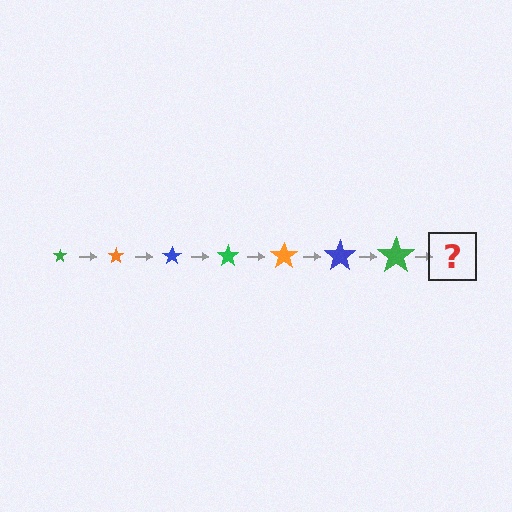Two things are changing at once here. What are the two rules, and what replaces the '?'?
The two rules are that the star grows larger each step and the color cycles through green, orange, and blue. The '?' should be an orange star, larger than the previous one.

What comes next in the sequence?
The next element should be an orange star, larger than the previous one.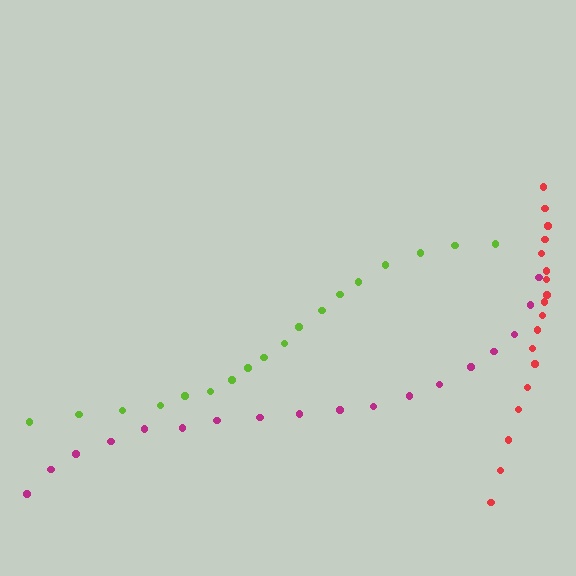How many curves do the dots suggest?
There are 3 distinct paths.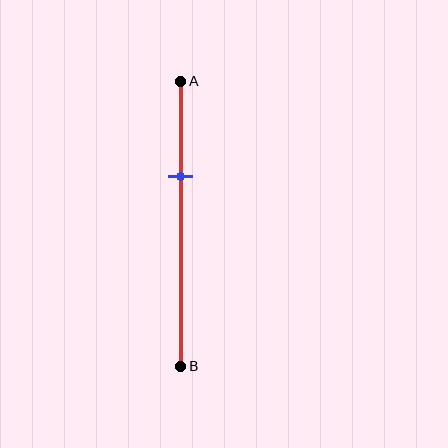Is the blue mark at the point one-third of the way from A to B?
Yes, the mark is approximately at the one-third point.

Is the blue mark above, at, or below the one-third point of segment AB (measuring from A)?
The blue mark is approximately at the one-third point of segment AB.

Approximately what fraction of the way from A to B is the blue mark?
The blue mark is approximately 35% of the way from A to B.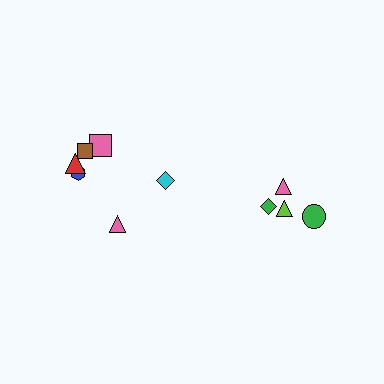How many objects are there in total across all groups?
There are 10 objects.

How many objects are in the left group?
There are 6 objects.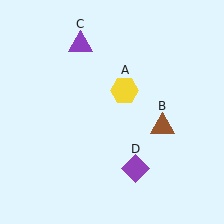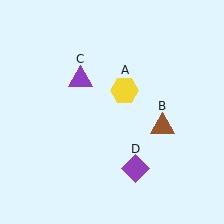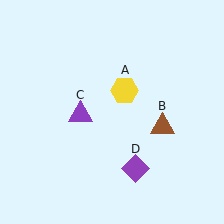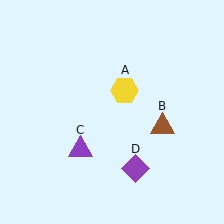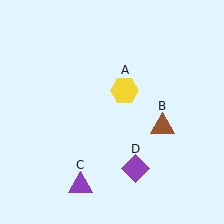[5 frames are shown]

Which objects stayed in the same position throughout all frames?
Yellow hexagon (object A) and brown triangle (object B) and purple diamond (object D) remained stationary.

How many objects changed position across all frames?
1 object changed position: purple triangle (object C).